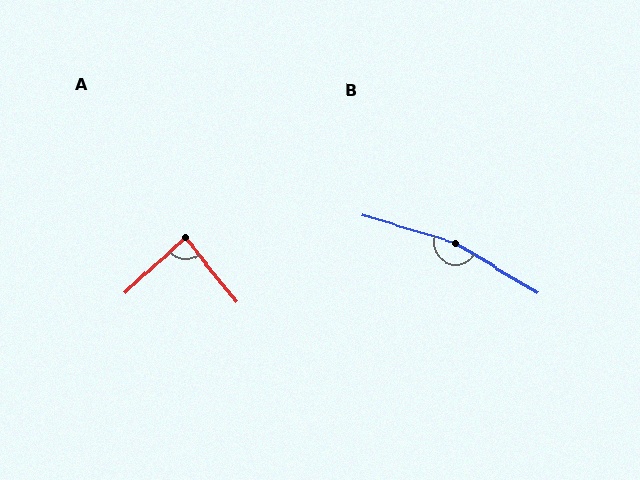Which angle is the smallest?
A, at approximately 86 degrees.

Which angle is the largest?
B, at approximately 166 degrees.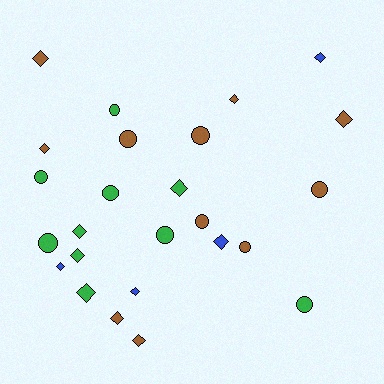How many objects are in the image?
There are 25 objects.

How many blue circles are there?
There are no blue circles.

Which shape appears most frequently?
Diamond, with 14 objects.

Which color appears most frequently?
Brown, with 11 objects.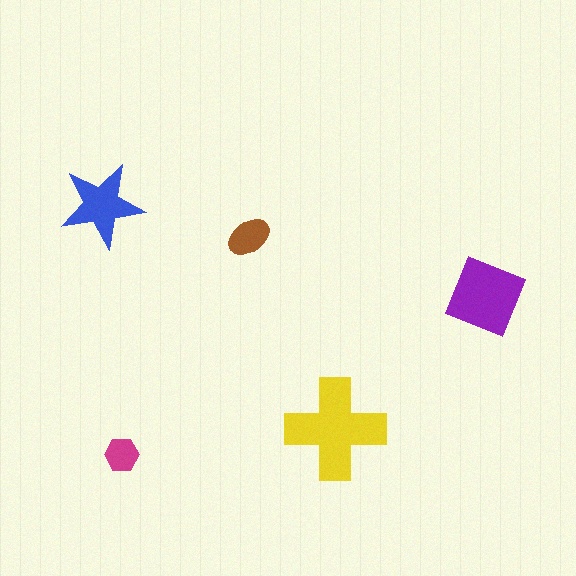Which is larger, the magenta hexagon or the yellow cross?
The yellow cross.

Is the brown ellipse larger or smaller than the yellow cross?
Smaller.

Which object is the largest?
The yellow cross.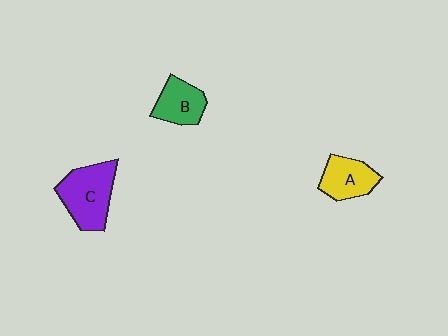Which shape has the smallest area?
Shape B (green).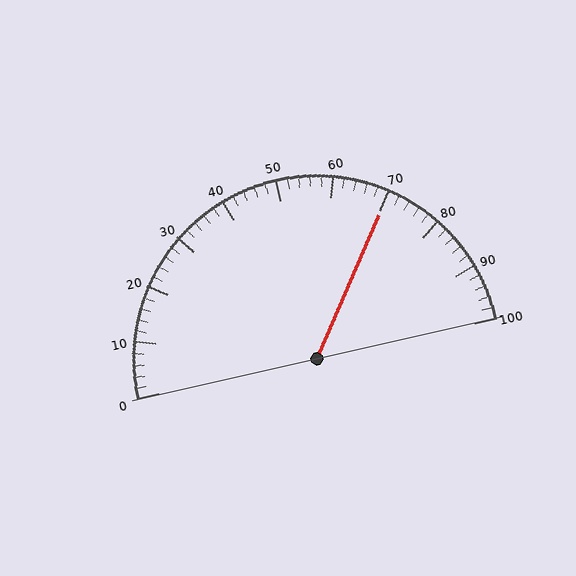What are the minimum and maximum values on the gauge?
The gauge ranges from 0 to 100.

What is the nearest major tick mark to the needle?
The nearest major tick mark is 70.